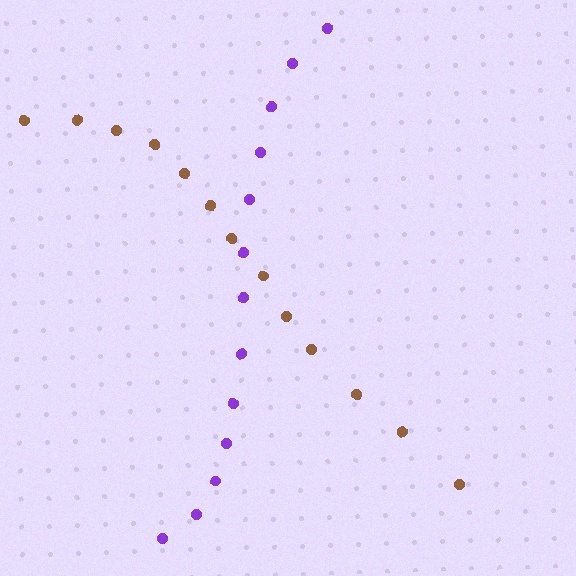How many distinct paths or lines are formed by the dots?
There are 2 distinct paths.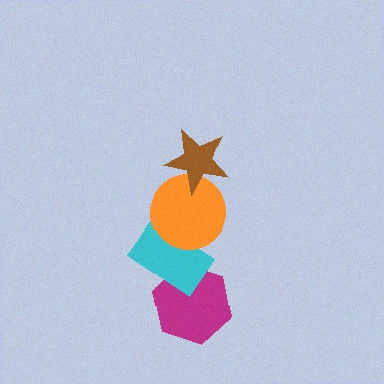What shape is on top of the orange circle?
The brown star is on top of the orange circle.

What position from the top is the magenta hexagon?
The magenta hexagon is 4th from the top.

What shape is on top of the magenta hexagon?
The cyan rectangle is on top of the magenta hexagon.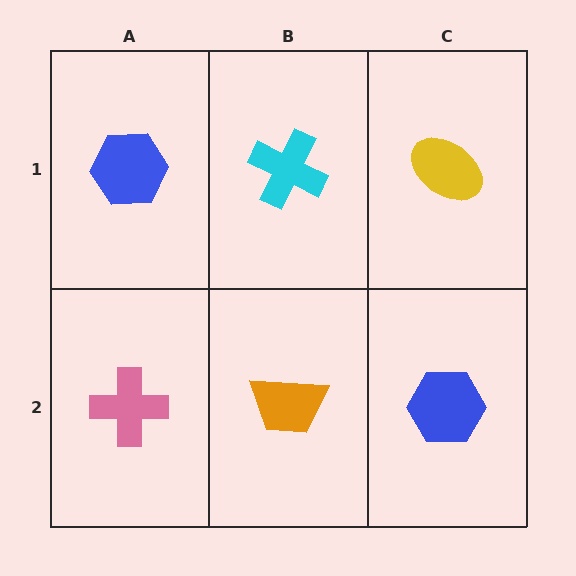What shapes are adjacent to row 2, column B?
A cyan cross (row 1, column B), a pink cross (row 2, column A), a blue hexagon (row 2, column C).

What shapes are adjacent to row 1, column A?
A pink cross (row 2, column A), a cyan cross (row 1, column B).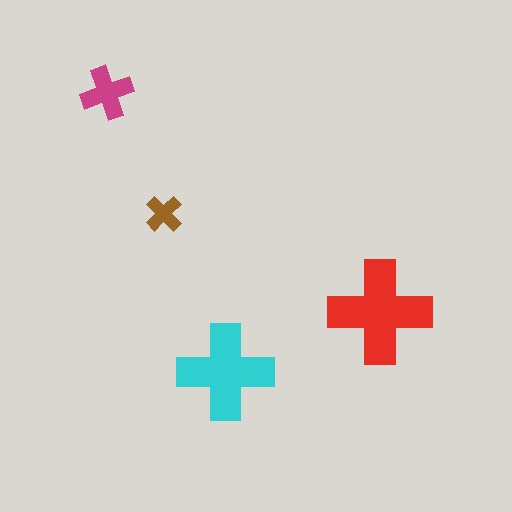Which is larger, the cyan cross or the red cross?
The red one.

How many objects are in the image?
There are 4 objects in the image.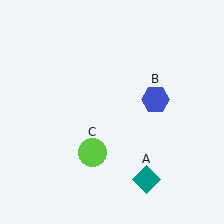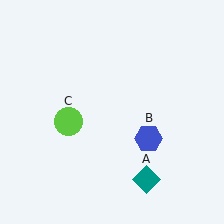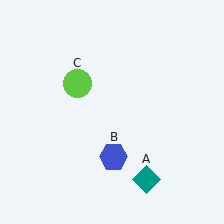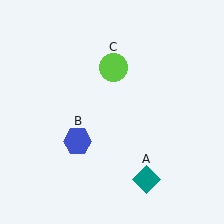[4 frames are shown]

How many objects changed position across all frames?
2 objects changed position: blue hexagon (object B), lime circle (object C).